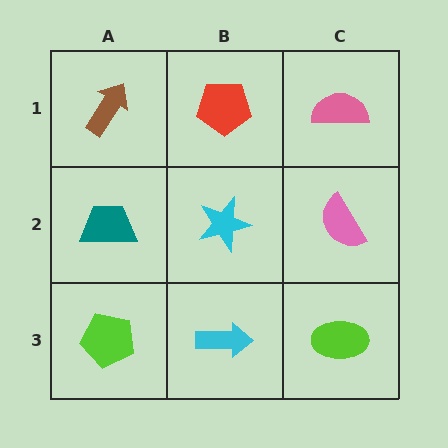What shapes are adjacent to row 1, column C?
A pink semicircle (row 2, column C), a red pentagon (row 1, column B).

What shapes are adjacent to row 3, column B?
A cyan star (row 2, column B), a lime pentagon (row 3, column A), a lime ellipse (row 3, column C).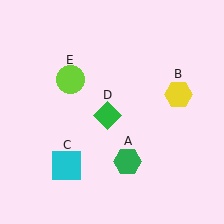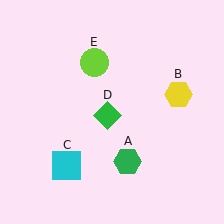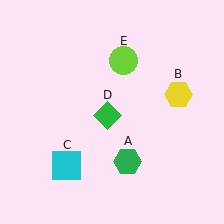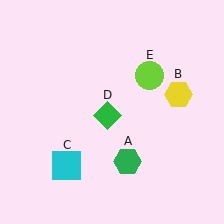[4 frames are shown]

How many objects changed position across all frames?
1 object changed position: lime circle (object E).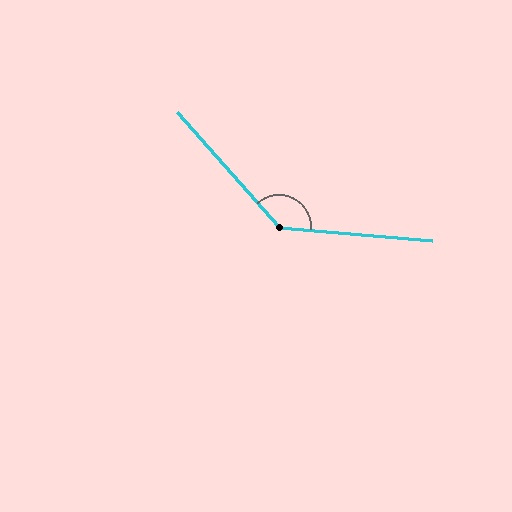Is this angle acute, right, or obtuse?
It is obtuse.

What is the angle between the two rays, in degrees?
Approximately 136 degrees.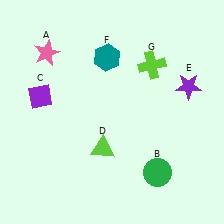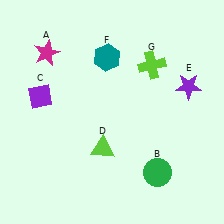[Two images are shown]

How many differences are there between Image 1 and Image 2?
There is 1 difference between the two images.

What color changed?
The star (A) changed from pink in Image 1 to magenta in Image 2.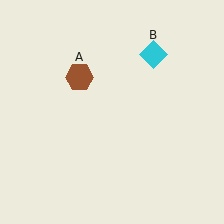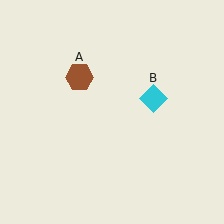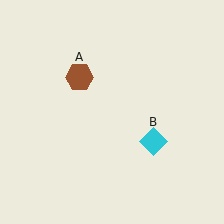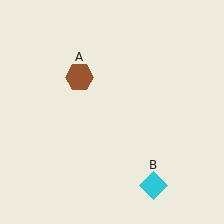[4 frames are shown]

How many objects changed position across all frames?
1 object changed position: cyan diamond (object B).